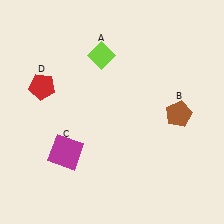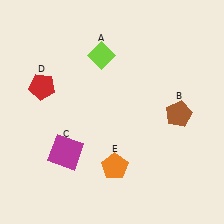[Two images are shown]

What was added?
An orange pentagon (E) was added in Image 2.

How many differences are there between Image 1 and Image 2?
There is 1 difference between the two images.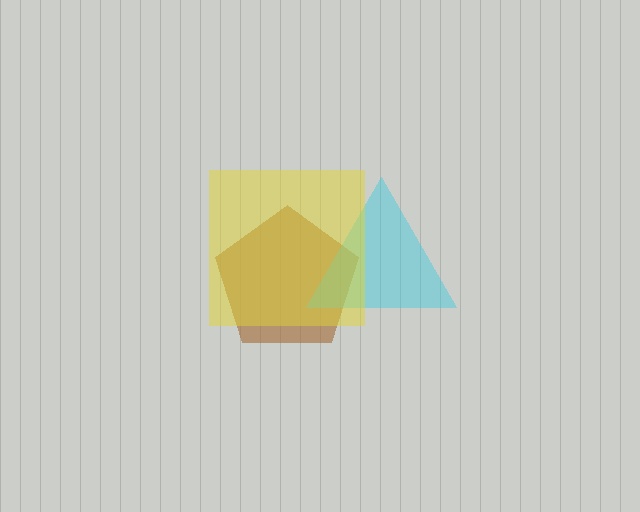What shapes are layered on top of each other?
The layered shapes are: a brown pentagon, a cyan triangle, a yellow square.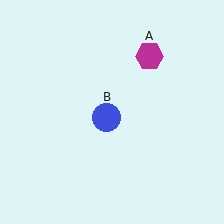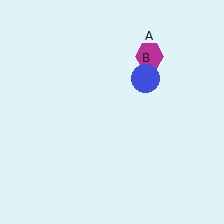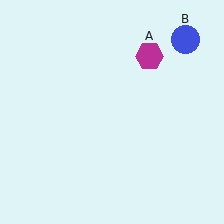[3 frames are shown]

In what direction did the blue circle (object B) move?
The blue circle (object B) moved up and to the right.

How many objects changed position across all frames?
1 object changed position: blue circle (object B).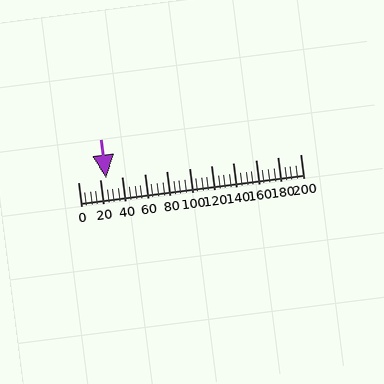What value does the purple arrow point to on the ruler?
The purple arrow points to approximately 25.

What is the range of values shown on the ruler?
The ruler shows values from 0 to 200.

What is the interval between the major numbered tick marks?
The major tick marks are spaced 20 units apart.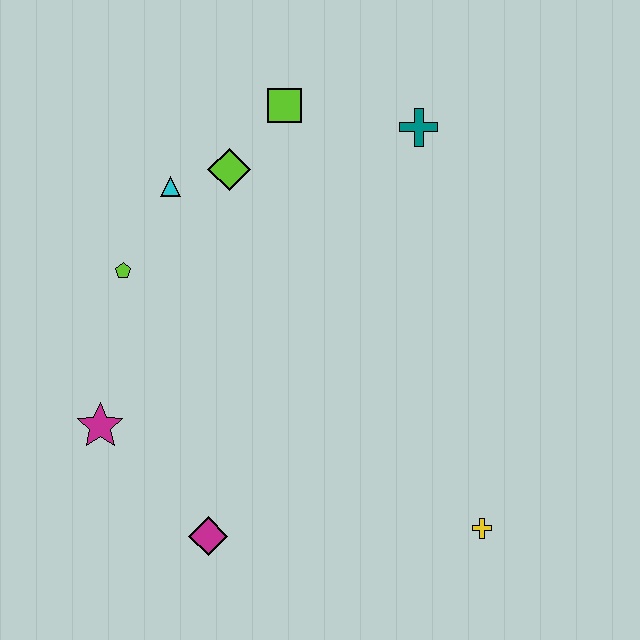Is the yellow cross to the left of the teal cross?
No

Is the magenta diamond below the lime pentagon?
Yes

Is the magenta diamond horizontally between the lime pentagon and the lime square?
Yes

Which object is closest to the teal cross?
The lime square is closest to the teal cross.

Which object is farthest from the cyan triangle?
The yellow cross is farthest from the cyan triangle.